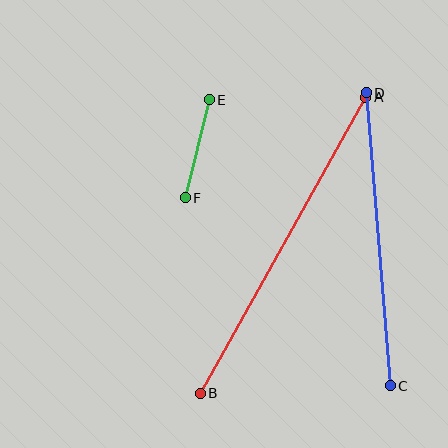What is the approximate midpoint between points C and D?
The midpoint is at approximately (378, 239) pixels.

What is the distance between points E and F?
The distance is approximately 101 pixels.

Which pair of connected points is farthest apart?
Points A and B are farthest apart.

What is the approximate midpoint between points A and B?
The midpoint is at approximately (283, 245) pixels.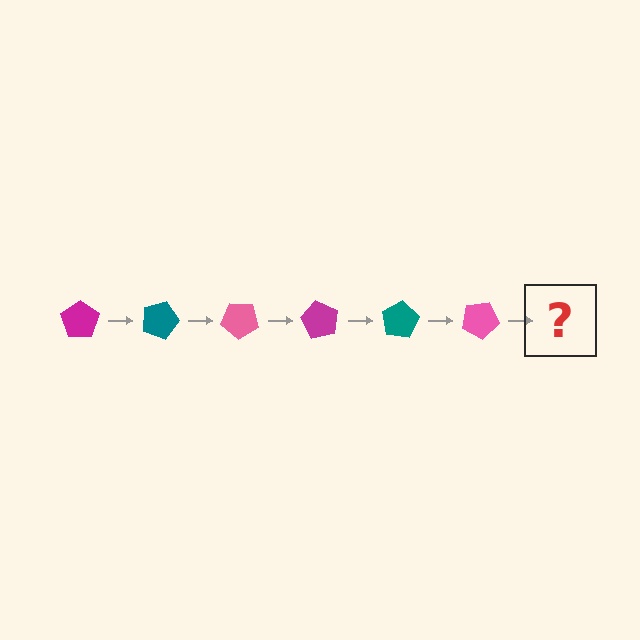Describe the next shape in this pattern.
It should be a magenta pentagon, rotated 120 degrees from the start.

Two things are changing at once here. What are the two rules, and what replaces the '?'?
The two rules are that it rotates 20 degrees each step and the color cycles through magenta, teal, and pink. The '?' should be a magenta pentagon, rotated 120 degrees from the start.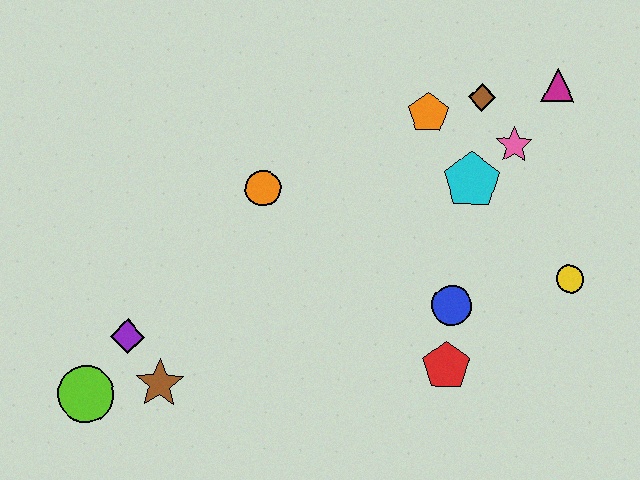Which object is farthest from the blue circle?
The lime circle is farthest from the blue circle.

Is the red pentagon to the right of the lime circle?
Yes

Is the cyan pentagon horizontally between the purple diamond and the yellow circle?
Yes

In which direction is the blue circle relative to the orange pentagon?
The blue circle is below the orange pentagon.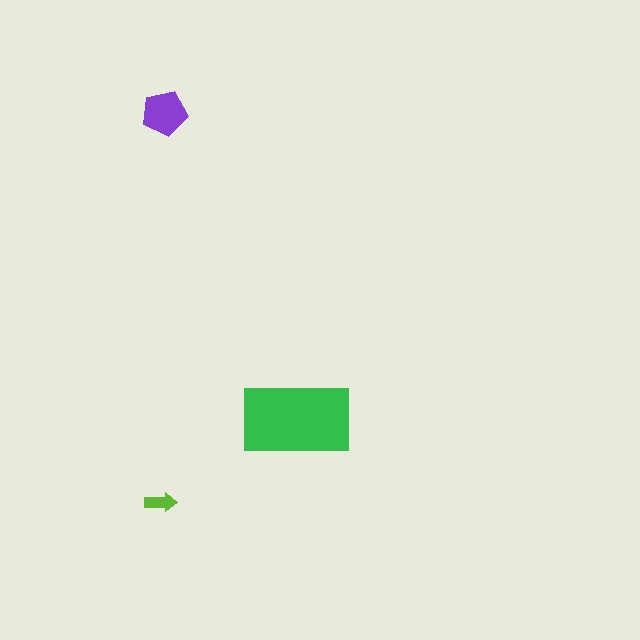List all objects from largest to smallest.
The green rectangle, the purple pentagon, the lime arrow.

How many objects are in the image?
There are 3 objects in the image.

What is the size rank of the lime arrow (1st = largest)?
3rd.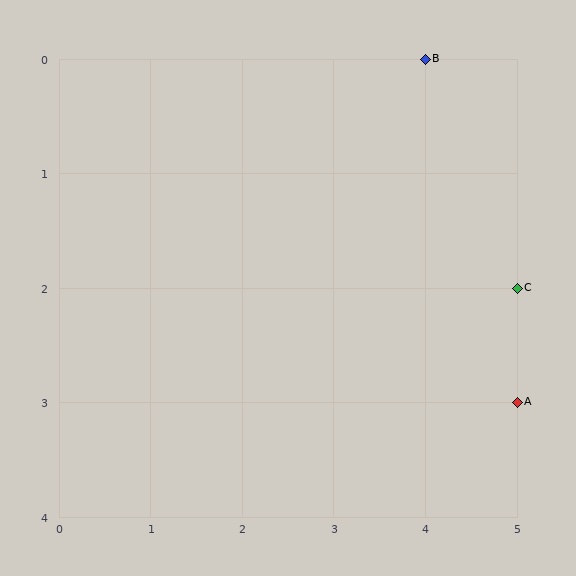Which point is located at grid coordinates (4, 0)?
Point B is at (4, 0).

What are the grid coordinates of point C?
Point C is at grid coordinates (5, 2).